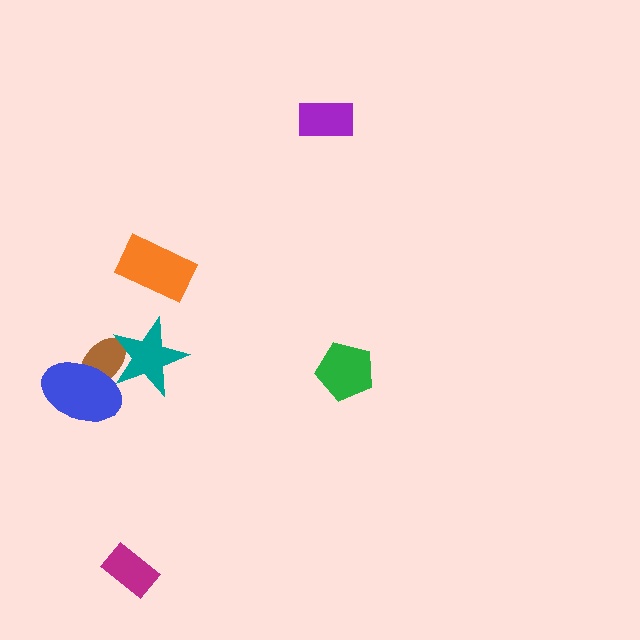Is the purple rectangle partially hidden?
No, no other shape covers it.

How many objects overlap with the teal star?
1 object overlaps with the teal star.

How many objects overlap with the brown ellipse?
2 objects overlap with the brown ellipse.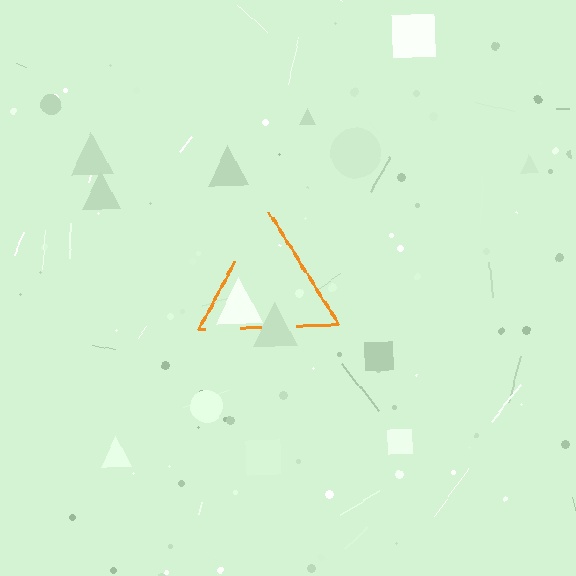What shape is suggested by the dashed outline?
The dashed outline suggests a triangle.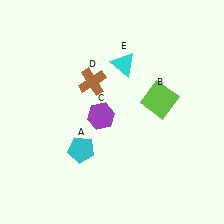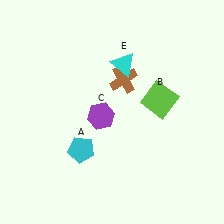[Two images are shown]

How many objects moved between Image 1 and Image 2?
1 object moved between the two images.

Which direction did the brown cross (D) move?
The brown cross (D) moved right.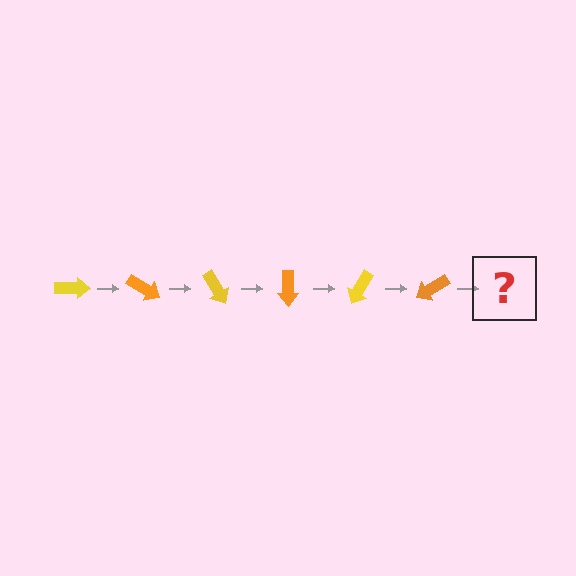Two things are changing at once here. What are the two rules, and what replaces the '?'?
The two rules are that it rotates 30 degrees each step and the color cycles through yellow and orange. The '?' should be a yellow arrow, rotated 180 degrees from the start.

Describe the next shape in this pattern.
It should be a yellow arrow, rotated 180 degrees from the start.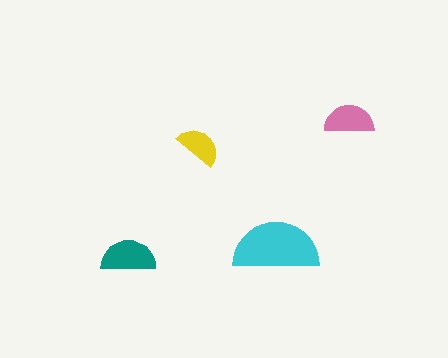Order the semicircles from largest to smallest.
the cyan one, the teal one, the pink one, the yellow one.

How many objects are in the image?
There are 4 objects in the image.